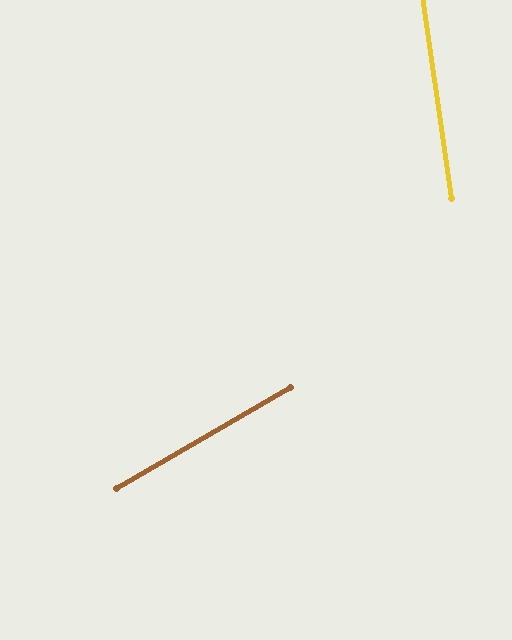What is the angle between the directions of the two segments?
Approximately 68 degrees.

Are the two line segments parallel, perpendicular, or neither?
Neither parallel nor perpendicular — they differ by about 68°.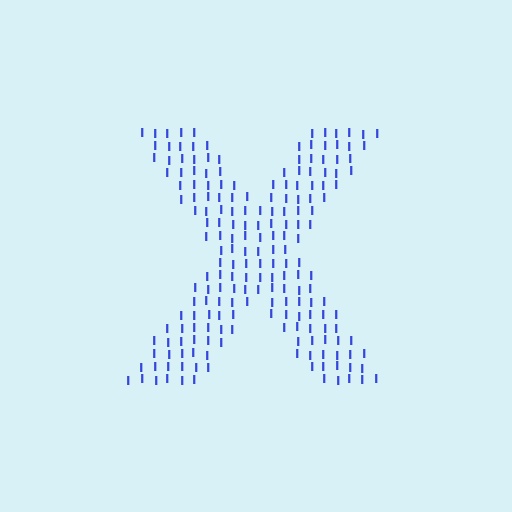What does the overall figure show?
The overall figure shows the letter X.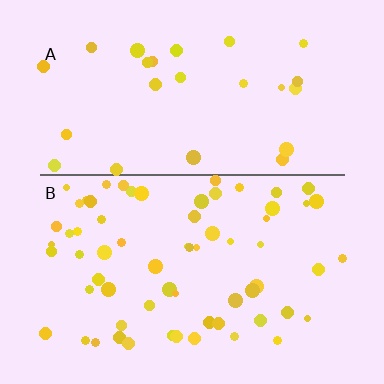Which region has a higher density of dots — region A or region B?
B (the bottom).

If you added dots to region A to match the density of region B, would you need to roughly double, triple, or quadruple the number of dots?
Approximately double.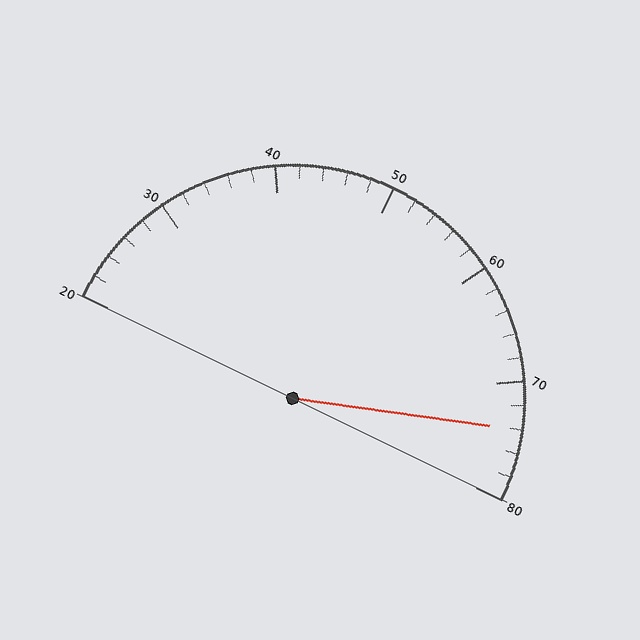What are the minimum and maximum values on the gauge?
The gauge ranges from 20 to 80.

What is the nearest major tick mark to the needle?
The nearest major tick mark is 70.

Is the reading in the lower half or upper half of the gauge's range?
The reading is in the upper half of the range (20 to 80).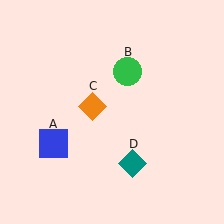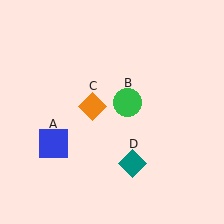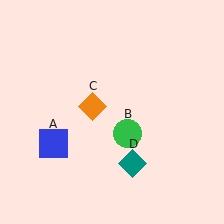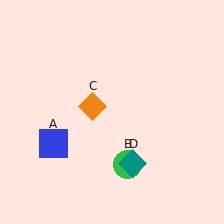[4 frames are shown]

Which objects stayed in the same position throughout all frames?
Blue square (object A) and orange diamond (object C) and teal diamond (object D) remained stationary.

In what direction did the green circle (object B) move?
The green circle (object B) moved down.